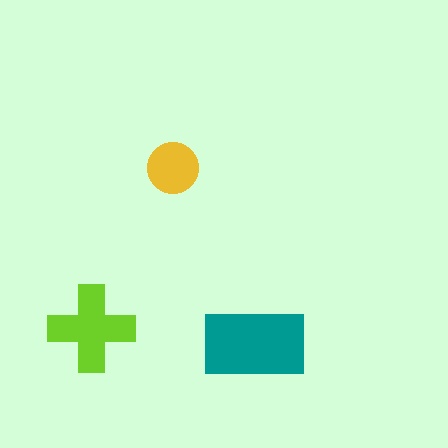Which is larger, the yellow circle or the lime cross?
The lime cross.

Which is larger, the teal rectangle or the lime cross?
The teal rectangle.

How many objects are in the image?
There are 3 objects in the image.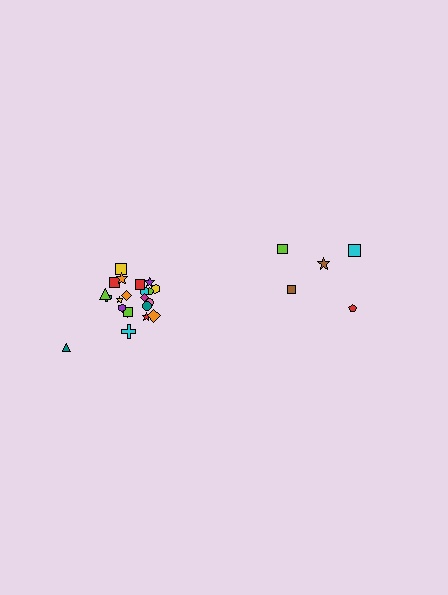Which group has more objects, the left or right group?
The left group.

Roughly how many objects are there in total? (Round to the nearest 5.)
Roughly 25 objects in total.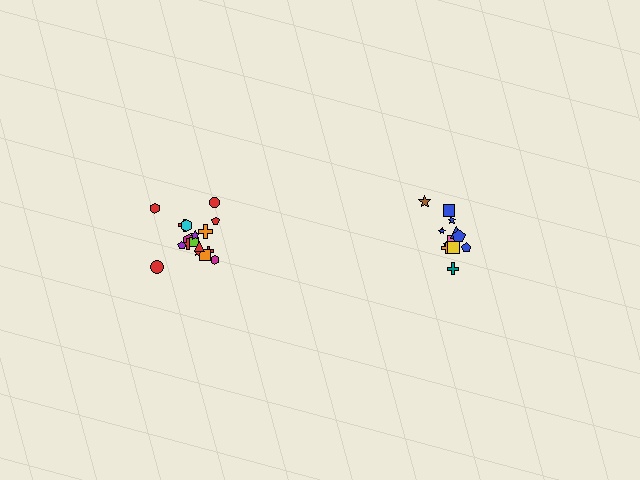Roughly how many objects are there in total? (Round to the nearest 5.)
Roughly 30 objects in total.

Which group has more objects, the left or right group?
The left group.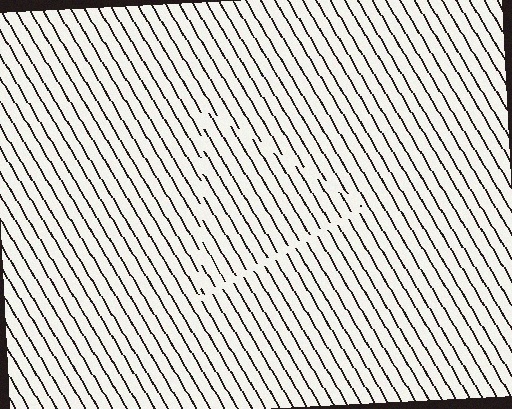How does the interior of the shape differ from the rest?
The interior of the shape contains the same grating, shifted by half a period — the contour is defined by the phase discontinuity where line-ends from the inner and outer gratings abut.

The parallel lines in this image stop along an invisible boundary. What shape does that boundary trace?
An illusory triangle. The interior of the shape contains the same grating, shifted by half a period — the contour is defined by the phase discontinuity where line-ends from the inner and outer gratings abut.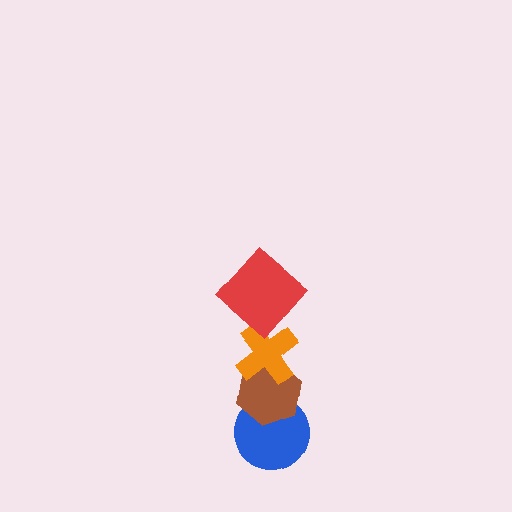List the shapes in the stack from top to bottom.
From top to bottom: the red diamond, the orange cross, the brown hexagon, the blue circle.